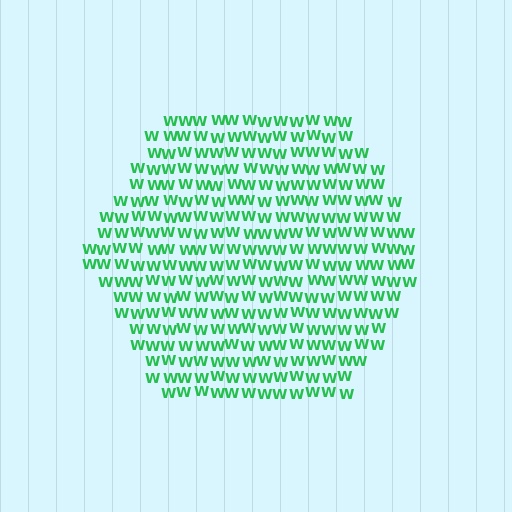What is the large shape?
The large shape is a hexagon.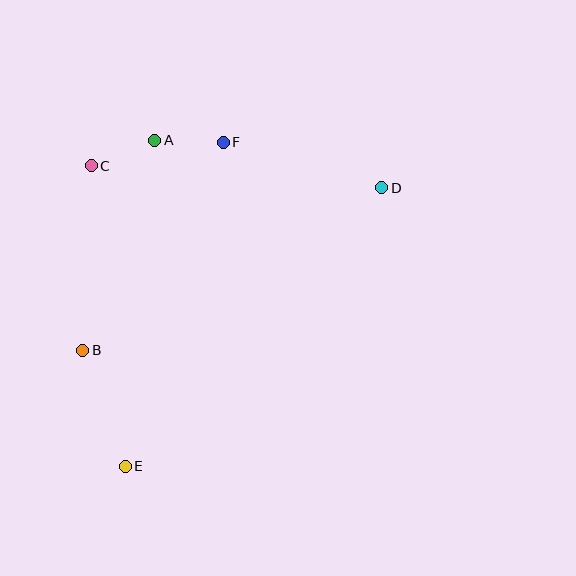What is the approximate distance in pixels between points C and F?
The distance between C and F is approximately 134 pixels.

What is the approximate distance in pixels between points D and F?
The distance between D and F is approximately 165 pixels.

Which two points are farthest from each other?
Points D and E are farthest from each other.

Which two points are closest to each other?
Points A and C are closest to each other.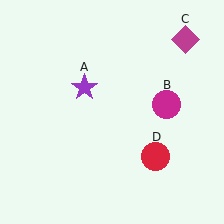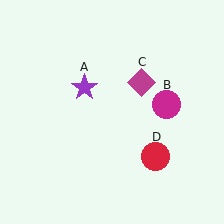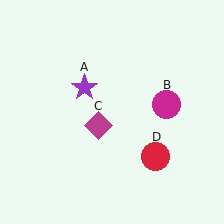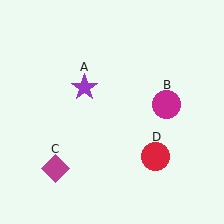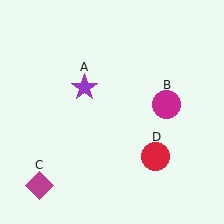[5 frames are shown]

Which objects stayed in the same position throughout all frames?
Purple star (object A) and magenta circle (object B) and red circle (object D) remained stationary.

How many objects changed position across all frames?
1 object changed position: magenta diamond (object C).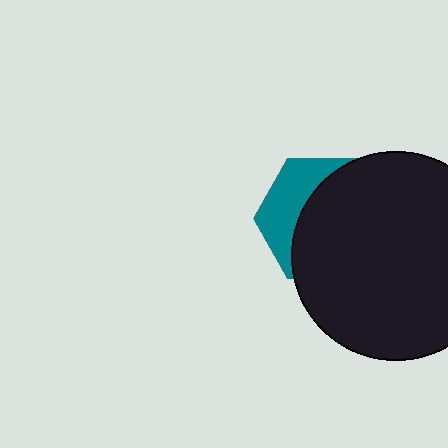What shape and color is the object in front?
The object in front is a black circle.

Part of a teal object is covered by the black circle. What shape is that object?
It is a hexagon.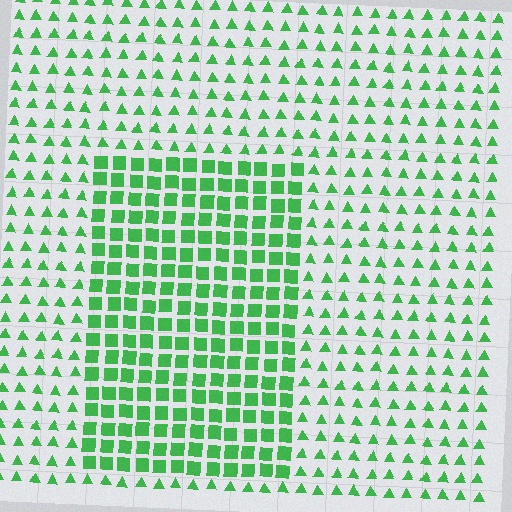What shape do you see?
I see a rectangle.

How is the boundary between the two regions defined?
The boundary is defined by a change in element shape: squares inside vs. triangles outside. All elements share the same color and spacing.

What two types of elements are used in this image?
The image uses squares inside the rectangle region and triangles outside it.